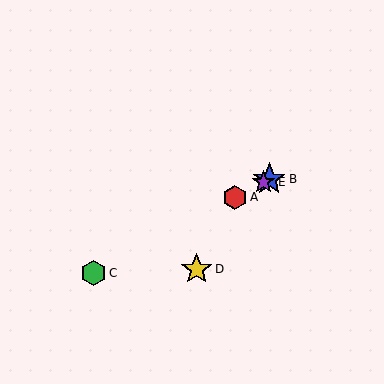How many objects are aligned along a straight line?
4 objects (A, B, C, E) are aligned along a straight line.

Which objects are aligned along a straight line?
Objects A, B, C, E are aligned along a straight line.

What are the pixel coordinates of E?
Object E is at (263, 182).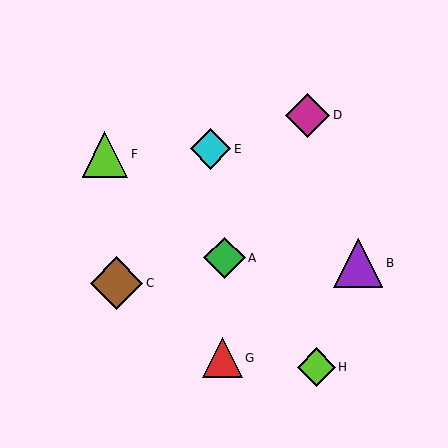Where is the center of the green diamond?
The center of the green diamond is at (225, 258).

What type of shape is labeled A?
Shape A is a green diamond.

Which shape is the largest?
The brown diamond (labeled C) is the largest.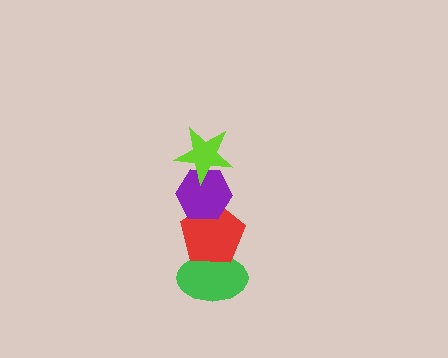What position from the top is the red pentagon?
The red pentagon is 3rd from the top.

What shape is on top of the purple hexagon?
The lime star is on top of the purple hexagon.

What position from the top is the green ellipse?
The green ellipse is 4th from the top.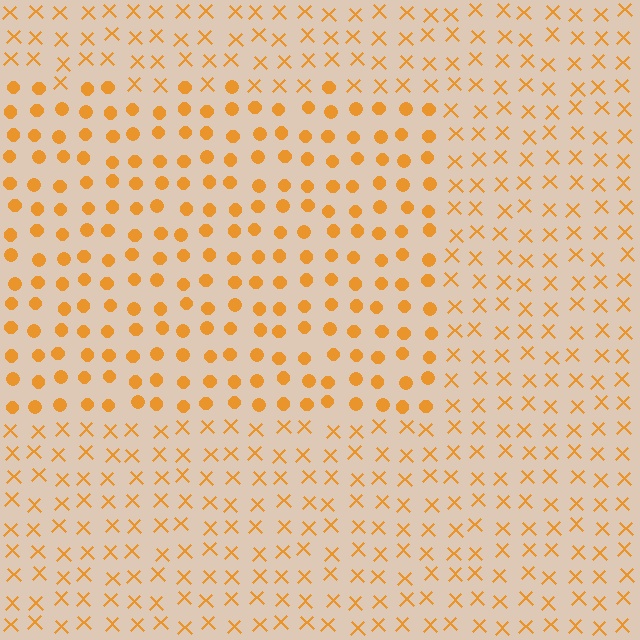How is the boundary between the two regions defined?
The boundary is defined by a change in element shape: circles inside vs. X marks outside. All elements share the same color and spacing.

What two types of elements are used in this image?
The image uses circles inside the rectangle region and X marks outside it.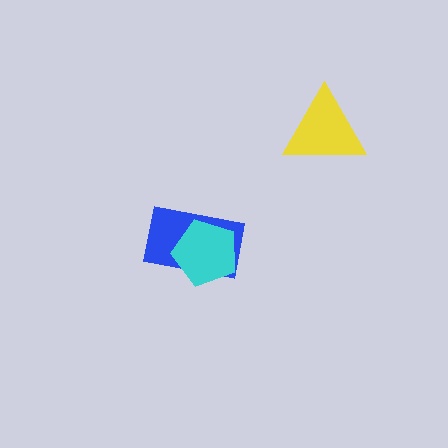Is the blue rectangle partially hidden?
Yes, it is partially covered by another shape.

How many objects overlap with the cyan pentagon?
1 object overlaps with the cyan pentagon.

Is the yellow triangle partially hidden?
No, no other shape covers it.